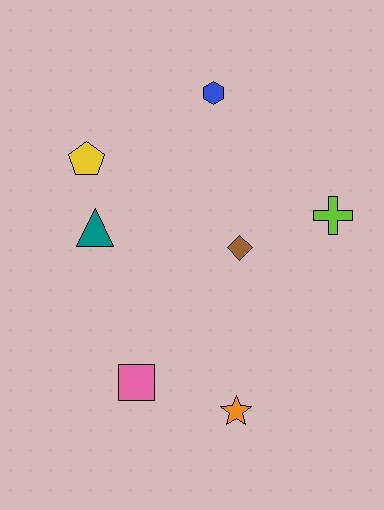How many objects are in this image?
There are 7 objects.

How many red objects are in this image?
There are no red objects.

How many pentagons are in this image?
There is 1 pentagon.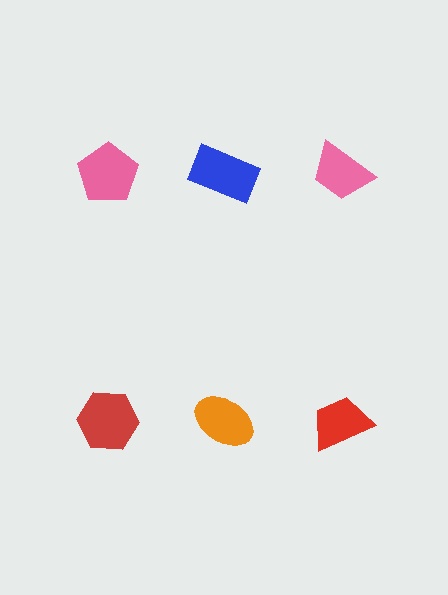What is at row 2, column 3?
A red trapezoid.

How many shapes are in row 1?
3 shapes.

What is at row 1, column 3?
A pink trapezoid.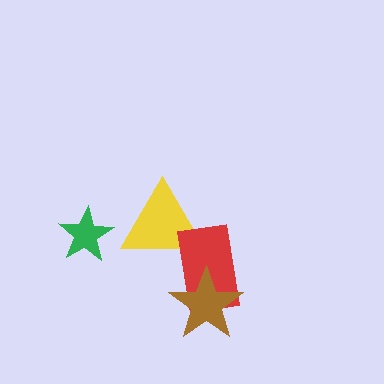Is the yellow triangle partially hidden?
Yes, it is partially covered by another shape.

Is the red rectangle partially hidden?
Yes, it is partially covered by another shape.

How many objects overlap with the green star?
0 objects overlap with the green star.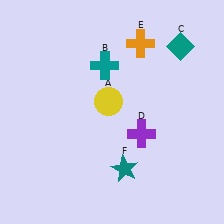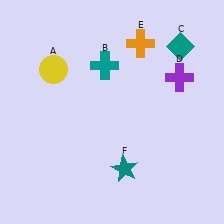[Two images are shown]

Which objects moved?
The objects that moved are: the yellow circle (A), the purple cross (D).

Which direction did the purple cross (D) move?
The purple cross (D) moved up.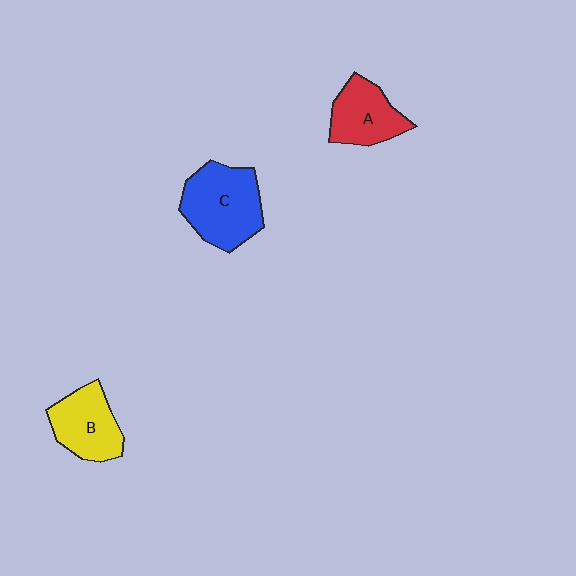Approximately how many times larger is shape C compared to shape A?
Approximately 1.4 times.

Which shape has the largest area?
Shape C (blue).